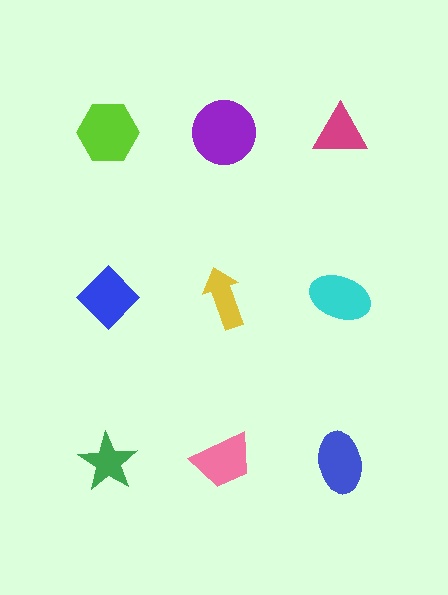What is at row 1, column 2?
A purple circle.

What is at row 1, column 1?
A lime hexagon.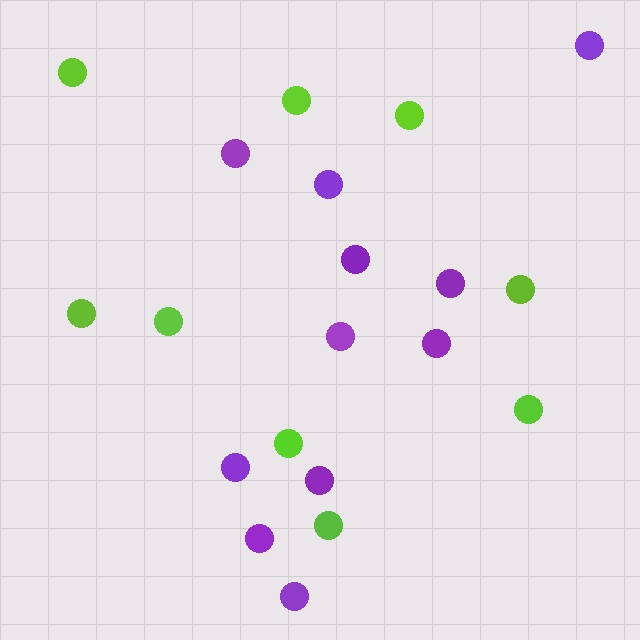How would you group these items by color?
There are 2 groups: one group of purple circles (11) and one group of lime circles (9).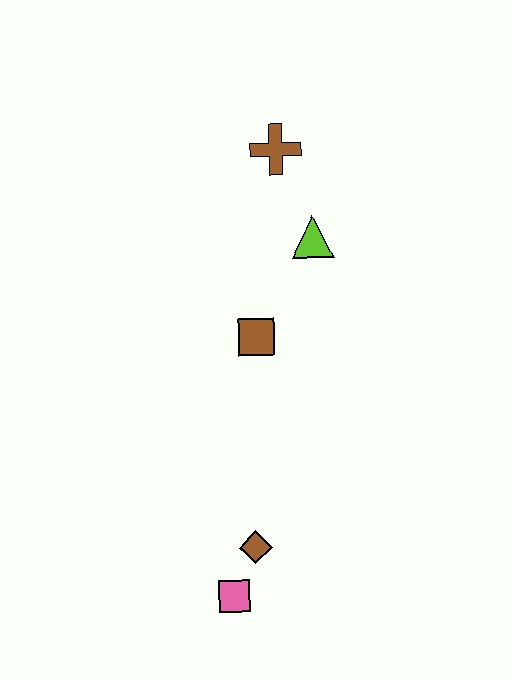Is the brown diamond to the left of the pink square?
No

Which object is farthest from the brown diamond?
The brown cross is farthest from the brown diamond.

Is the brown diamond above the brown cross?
No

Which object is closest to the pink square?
The brown diamond is closest to the pink square.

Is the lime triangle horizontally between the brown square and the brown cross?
No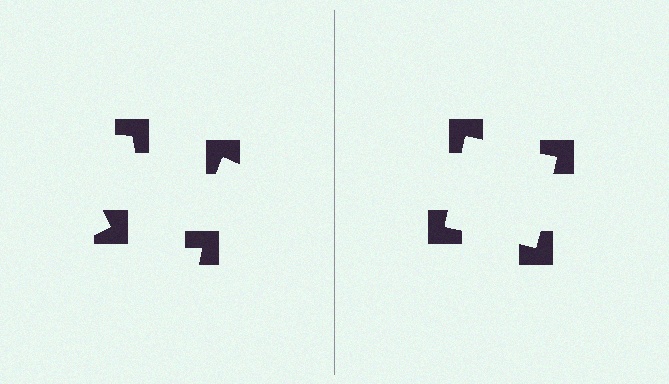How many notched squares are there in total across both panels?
8 — 4 on each side.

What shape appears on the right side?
An illusory square.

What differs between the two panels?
The notched squares are positioned identically on both sides; only the wedge orientations differ. On the right they align to a square; on the left they are misaligned.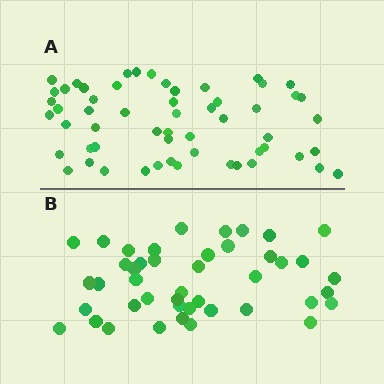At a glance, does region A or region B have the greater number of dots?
Region A (the top region) has more dots.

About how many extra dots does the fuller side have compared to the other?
Region A has approximately 15 more dots than region B.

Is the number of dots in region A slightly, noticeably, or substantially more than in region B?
Region A has noticeably more, but not dramatically so. The ratio is roughly 1.3 to 1.